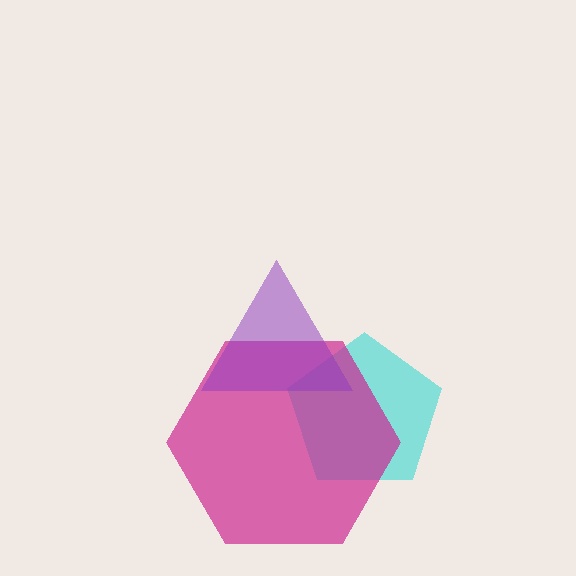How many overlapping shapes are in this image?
There are 3 overlapping shapes in the image.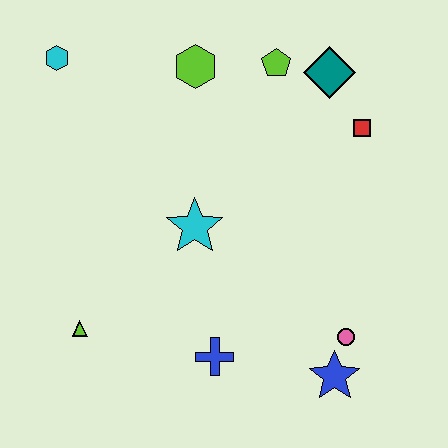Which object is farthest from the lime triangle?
The teal diamond is farthest from the lime triangle.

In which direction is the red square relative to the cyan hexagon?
The red square is to the right of the cyan hexagon.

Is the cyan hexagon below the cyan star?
No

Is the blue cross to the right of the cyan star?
Yes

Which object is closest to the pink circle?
The blue star is closest to the pink circle.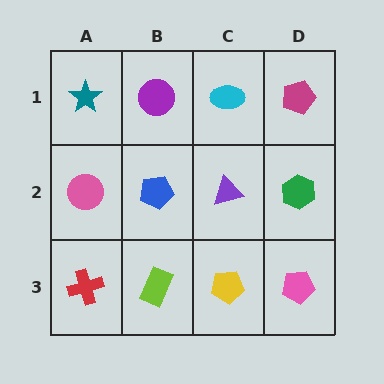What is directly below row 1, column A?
A pink circle.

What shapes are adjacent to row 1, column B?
A blue pentagon (row 2, column B), a teal star (row 1, column A), a cyan ellipse (row 1, column C).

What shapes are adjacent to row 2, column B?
A purple circle (row 1, column B), a lime rectangle (row 3, column B), a pink circle (row 2, column A), a purple triangle (row 2, column C).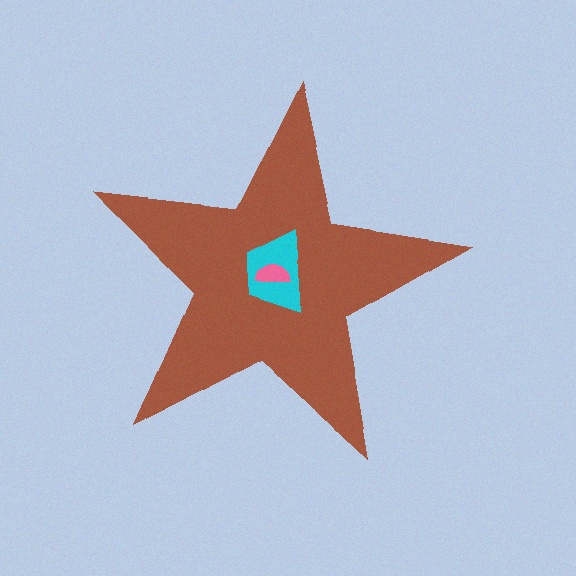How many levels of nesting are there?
3.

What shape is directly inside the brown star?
The cyan trapezoid.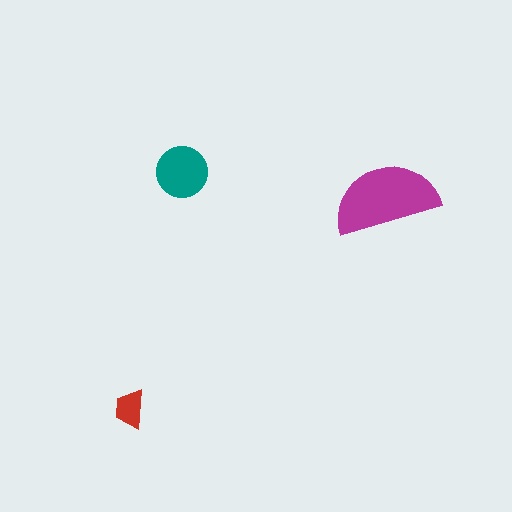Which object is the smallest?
The red trapezoid.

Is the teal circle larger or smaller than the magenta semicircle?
Smaller.